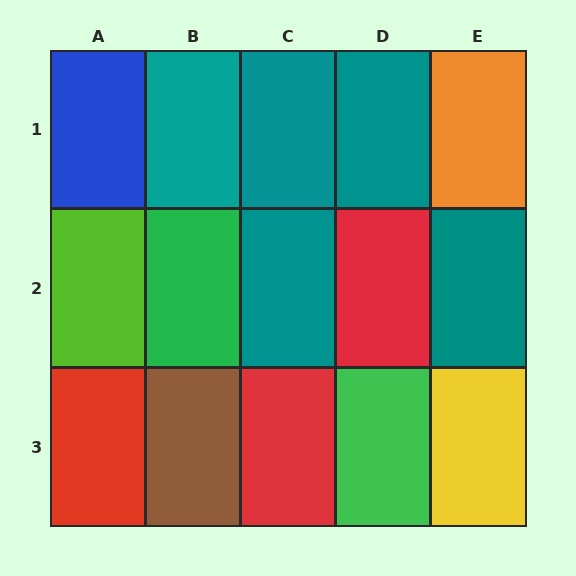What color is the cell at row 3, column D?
Green.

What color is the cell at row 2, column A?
Lime.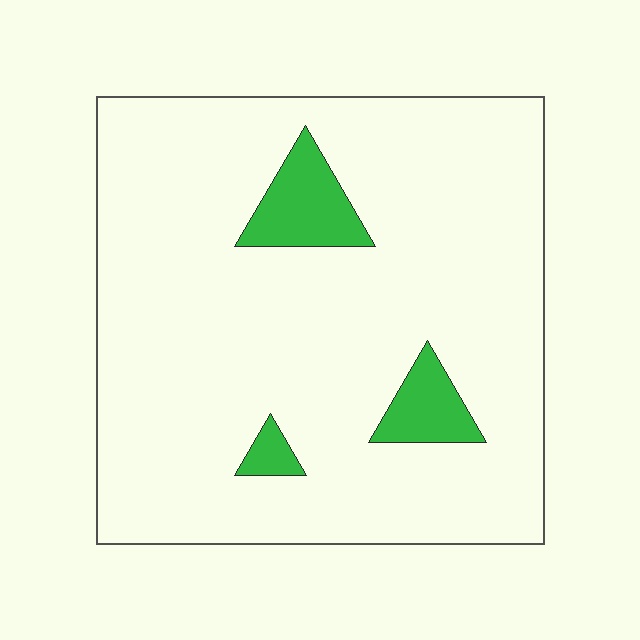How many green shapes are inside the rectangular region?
3.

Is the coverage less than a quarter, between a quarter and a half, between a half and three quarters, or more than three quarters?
Less than a quarter.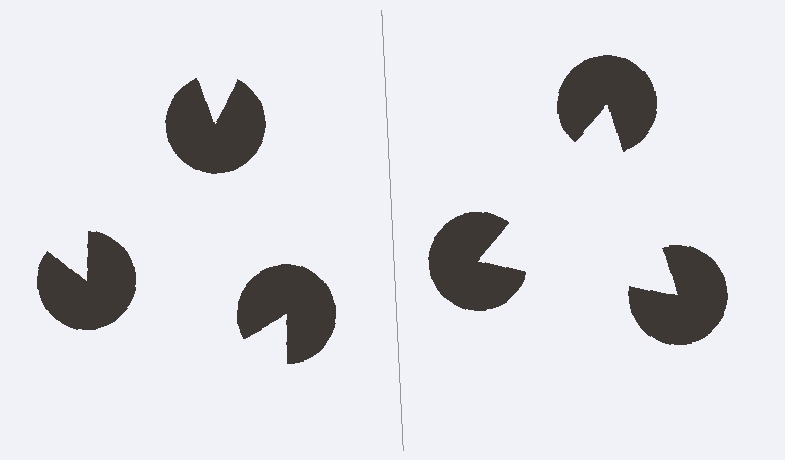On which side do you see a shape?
An illusory triangle appears on the right side. On the left side the wedge cuts are rotated, so no coherent shape forms.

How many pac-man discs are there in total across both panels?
6 — 3 on each side.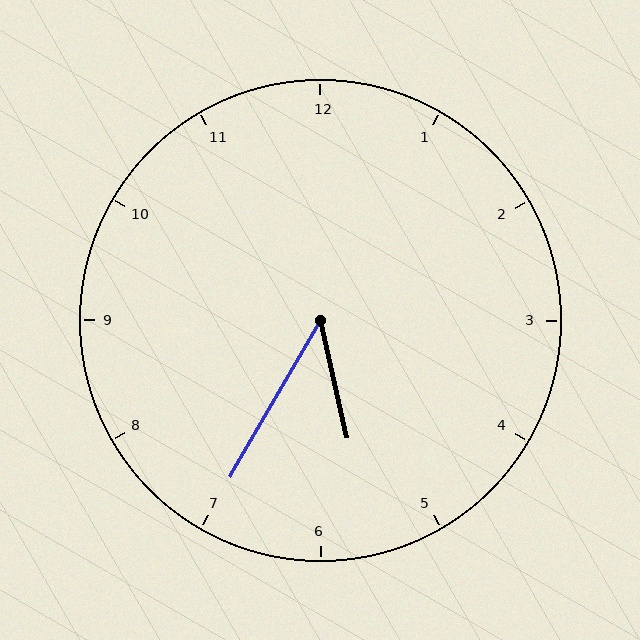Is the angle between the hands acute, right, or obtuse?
It is acute.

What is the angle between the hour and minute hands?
Approximately 42 degrees.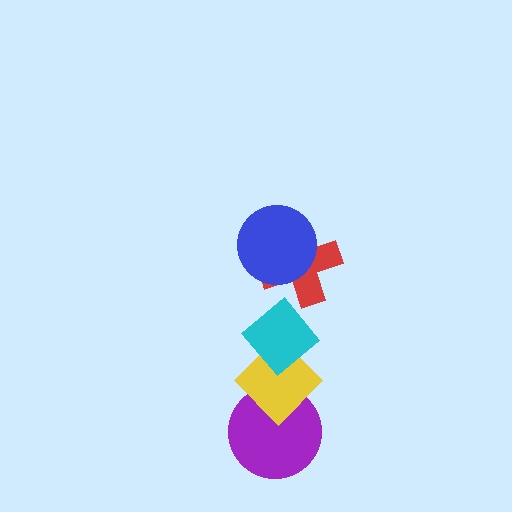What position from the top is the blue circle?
The blue circle is 1st from the top.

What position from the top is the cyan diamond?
The cyan diamond is 3rd from the top.